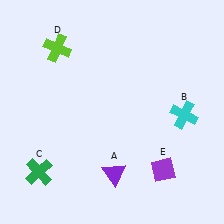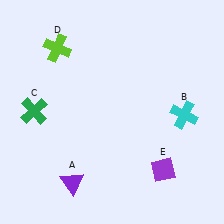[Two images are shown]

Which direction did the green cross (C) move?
The green cross (C) moved up.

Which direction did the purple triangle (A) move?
The purple triangle (A) moved left.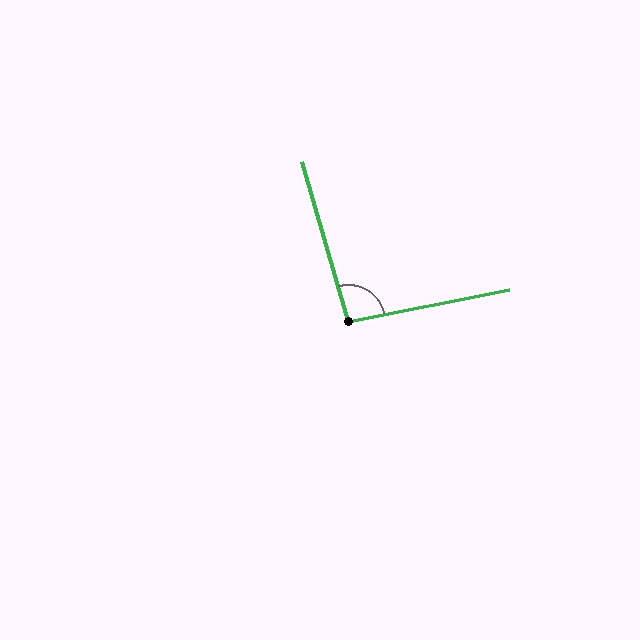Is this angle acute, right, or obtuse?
It is obtuse.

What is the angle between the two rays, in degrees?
Approximately 95 degrees.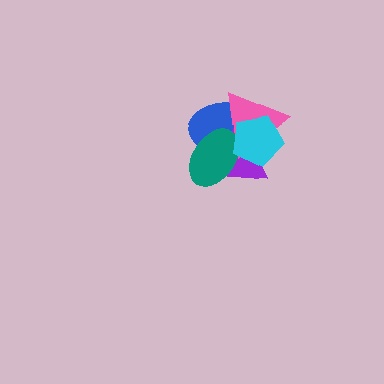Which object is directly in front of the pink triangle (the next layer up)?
The teal ellipse is directly in front of the pink triangle.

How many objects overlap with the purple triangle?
4 objects overlap with the purple triangle.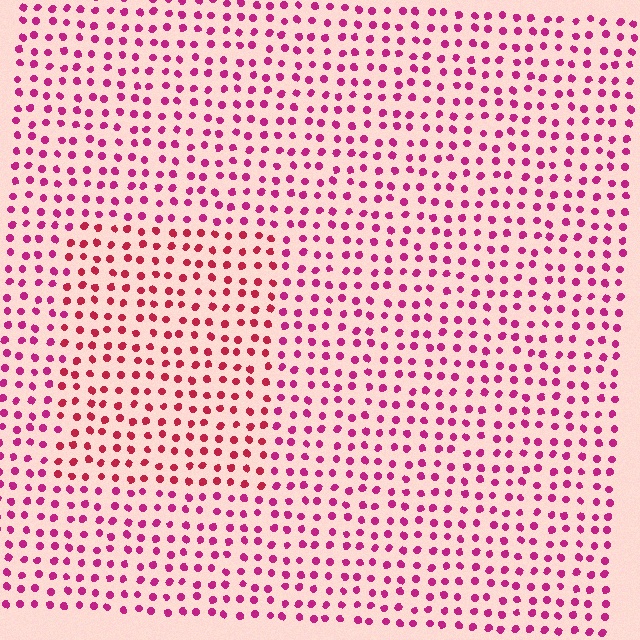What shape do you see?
I see a rectangle.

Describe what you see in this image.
The image is filled with small magenta elements in a uniform arrangement. A rectangle-shaped region is visible where the elements are tinted to a slightly different hue, forming a subtle color boundary.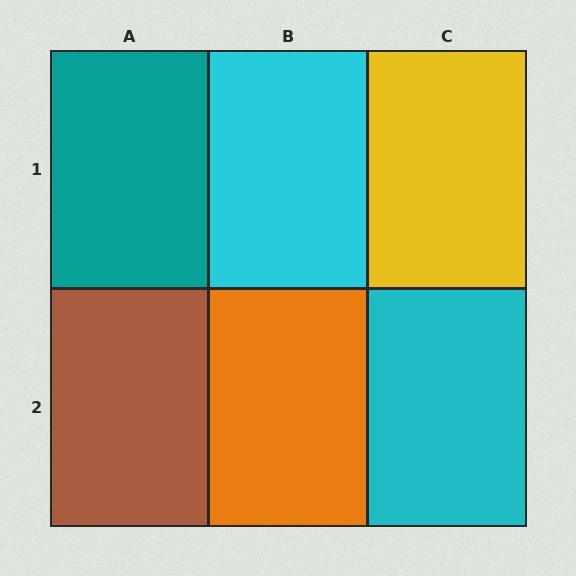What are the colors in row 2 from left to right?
Brown, orange, cyan.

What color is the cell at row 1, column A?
Teal.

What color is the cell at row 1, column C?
Yellow.